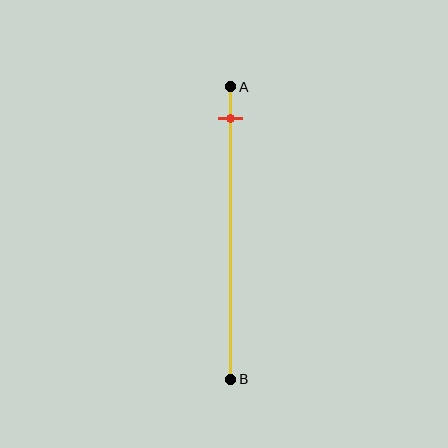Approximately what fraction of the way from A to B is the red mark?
The red mark is approximately 10% of the way from A to B.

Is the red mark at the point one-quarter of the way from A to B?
No, the mark is at about 10% from A, not at the 25% one-quarter point.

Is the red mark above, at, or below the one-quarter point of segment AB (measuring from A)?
The red mark is above the one-quarter point of segment AB.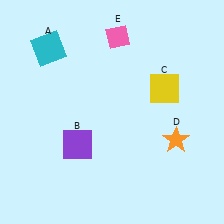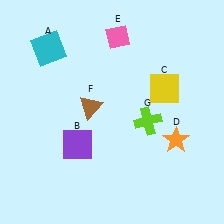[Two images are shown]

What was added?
A brown triangle (F), a lime cross (G) were added in Image 2.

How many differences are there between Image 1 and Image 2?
There are 2 differences between the two images.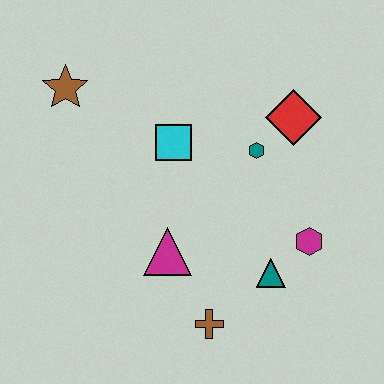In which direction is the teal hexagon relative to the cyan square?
The teal hexagon is to the right of the cyan square.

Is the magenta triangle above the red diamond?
No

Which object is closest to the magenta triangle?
The brown cross is closest to the magenta triangle.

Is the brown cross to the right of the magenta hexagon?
No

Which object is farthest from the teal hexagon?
The brown star is farthest from the teal hexagon.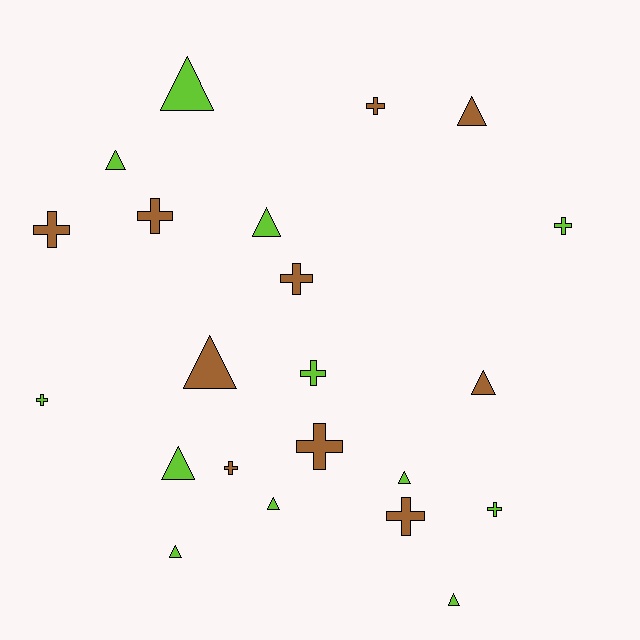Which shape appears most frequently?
Cross, with 11 objects.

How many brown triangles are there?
There are 3 brown triangles.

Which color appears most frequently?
Lime, with 12 objects.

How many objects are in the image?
There are 22 objects.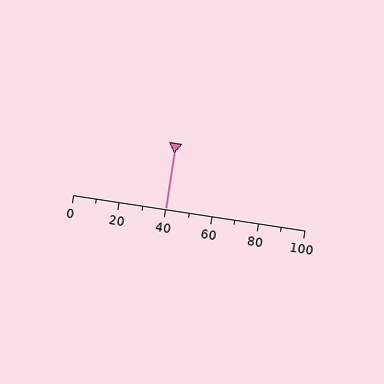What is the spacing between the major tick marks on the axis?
The major ticks are spaced 20 apart.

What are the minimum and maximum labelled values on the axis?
The axis runs from 0 to 100.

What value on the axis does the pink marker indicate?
The marker indicates approximately 40.